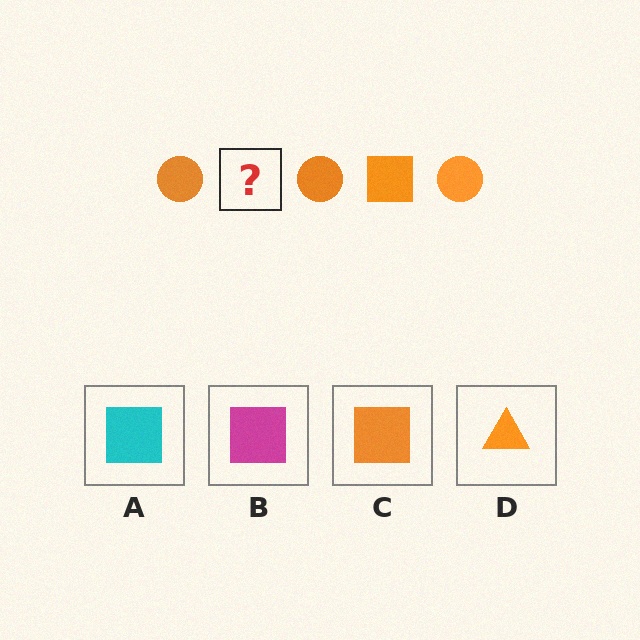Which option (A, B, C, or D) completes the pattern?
C.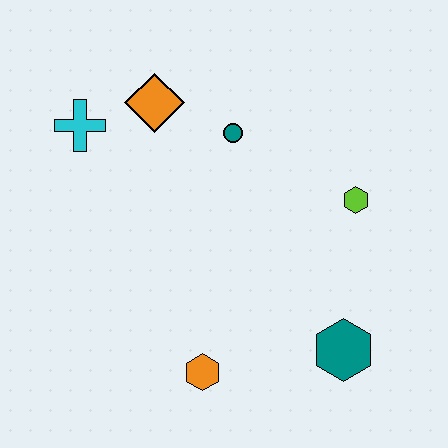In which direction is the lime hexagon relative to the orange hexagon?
The lime hexagon is above the orange hexagon.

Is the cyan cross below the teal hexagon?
No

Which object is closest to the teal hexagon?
The orange hexagon is closest to the teal hexagon.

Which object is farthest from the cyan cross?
The teal hexagon is farthest from the cyan cross.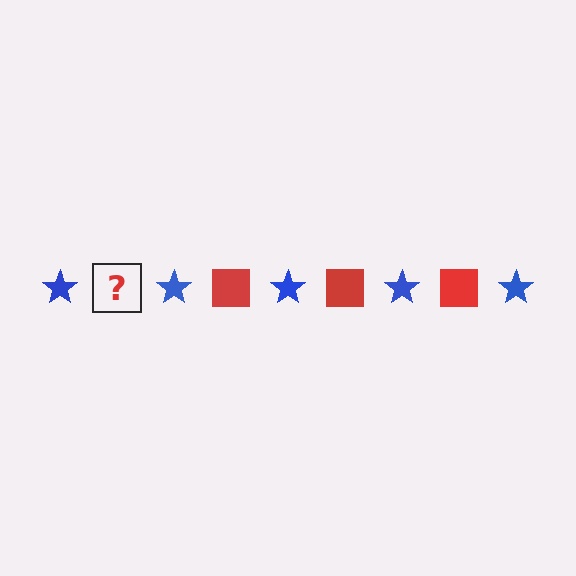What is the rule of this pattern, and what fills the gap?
The rule is that the pattern alternates between blue star and red square. The gap should be filled with a red square.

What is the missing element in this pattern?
The missing element is a red square.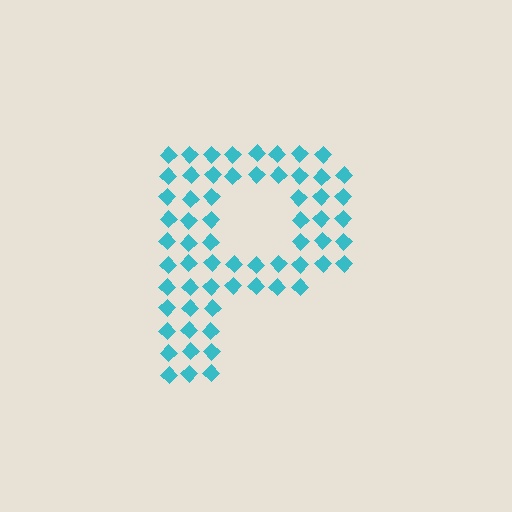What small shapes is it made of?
It is made of small diamonds.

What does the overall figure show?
The overall figure shows the letter P.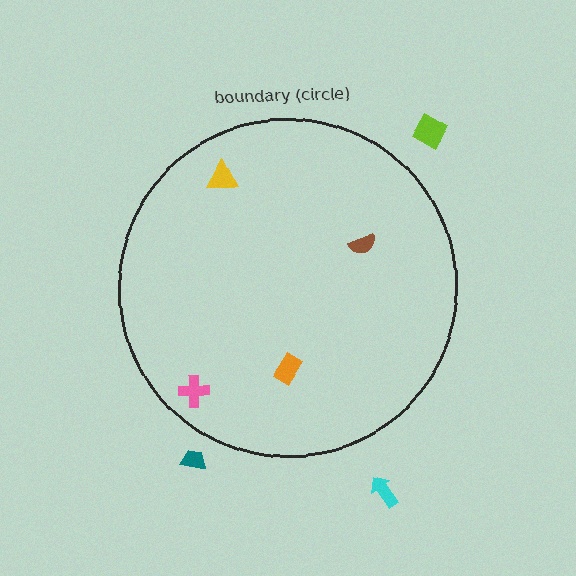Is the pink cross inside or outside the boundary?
Inside.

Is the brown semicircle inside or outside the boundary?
Inside.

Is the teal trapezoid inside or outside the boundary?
Outside.